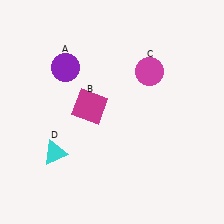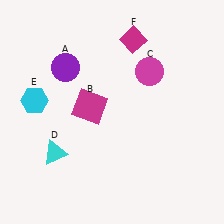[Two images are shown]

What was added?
A cyan hexagon (E), a magenta diamond (F) were added in Image 2.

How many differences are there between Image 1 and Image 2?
There are 2 differences between the two images.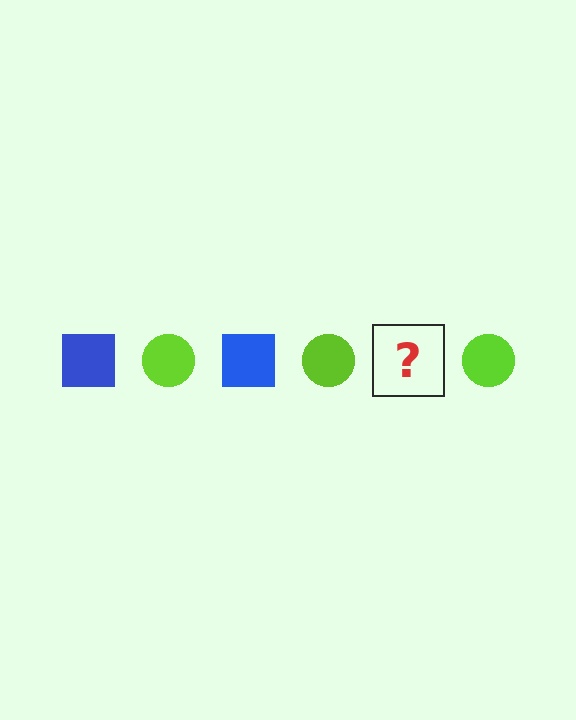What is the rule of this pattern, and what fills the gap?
The rule is that the pattern alternates between blue square and lime circle. The gap should be filled with a blue square.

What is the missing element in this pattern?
The missing element is a blue square.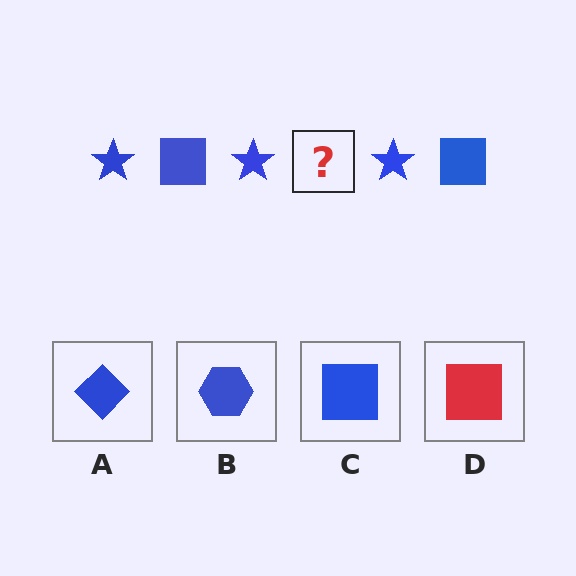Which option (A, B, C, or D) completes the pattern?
C.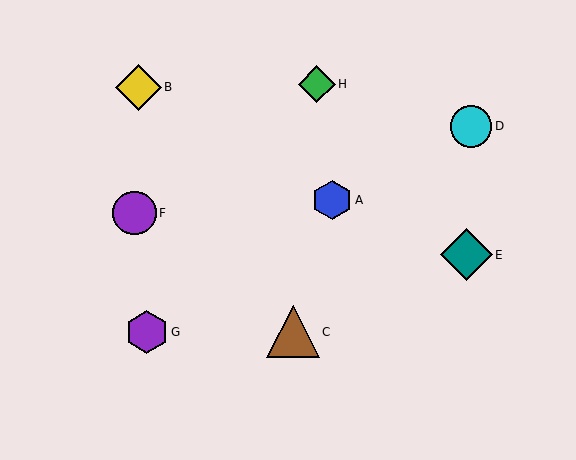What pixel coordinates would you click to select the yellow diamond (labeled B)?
Click at (139, 87) to select the yellow diamond B.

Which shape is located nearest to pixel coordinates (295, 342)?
The brown triangle (labeled C) at (293, 332) is nearest to that location.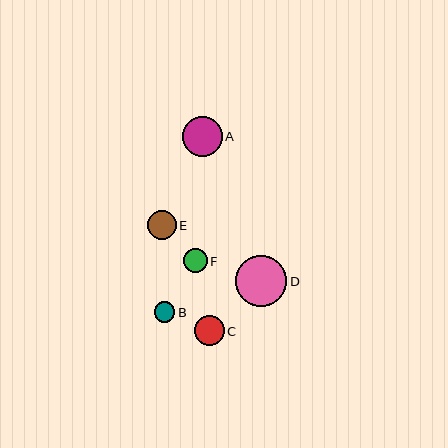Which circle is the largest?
Circle D is the largest with a size of approximately 51 pixels.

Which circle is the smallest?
Circle B is the smallest with a size of approximately 21 pixels.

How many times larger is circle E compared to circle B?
Circle E is approximately 1.4 times the size of circle B.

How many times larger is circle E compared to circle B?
Circle E is approximately 1.4 times the size of circle B.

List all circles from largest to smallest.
From largest to smallest: D, A, C, E, F, B.